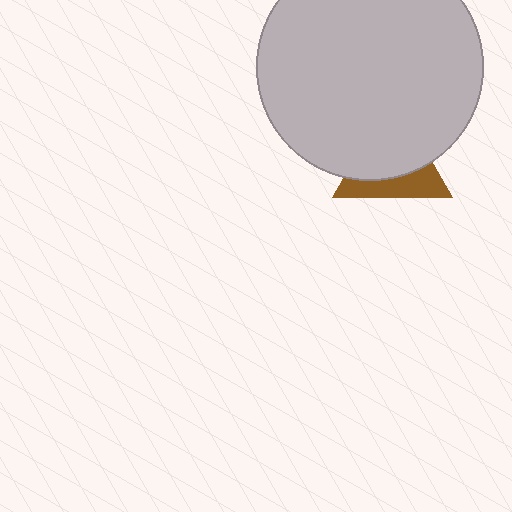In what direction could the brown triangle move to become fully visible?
The brown triangle could move down. That would shift it out from behind the light gray circle entirely.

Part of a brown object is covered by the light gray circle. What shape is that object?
It is a triangle.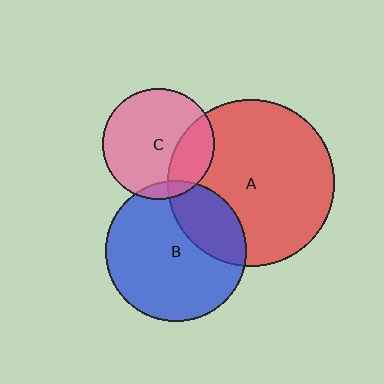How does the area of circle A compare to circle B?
Approximately 1.4 times.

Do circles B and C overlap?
Yes.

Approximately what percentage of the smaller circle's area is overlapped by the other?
Approximately 10%.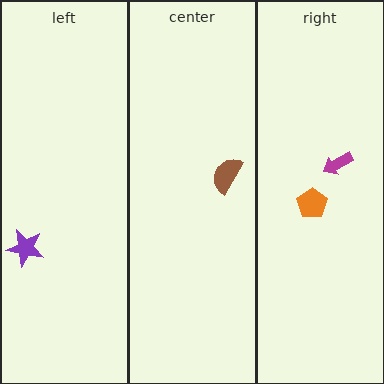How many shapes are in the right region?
2.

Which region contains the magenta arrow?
The right region.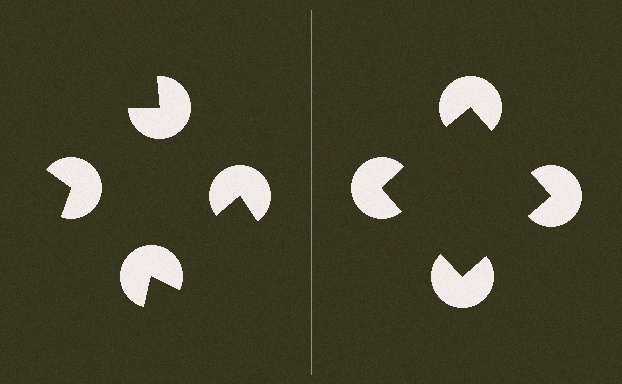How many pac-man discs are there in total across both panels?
8 — 4 on each side.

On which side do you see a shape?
An illusory square appears on the right side. On the left side the wedge cuts are rotated, so no coherent shape forms.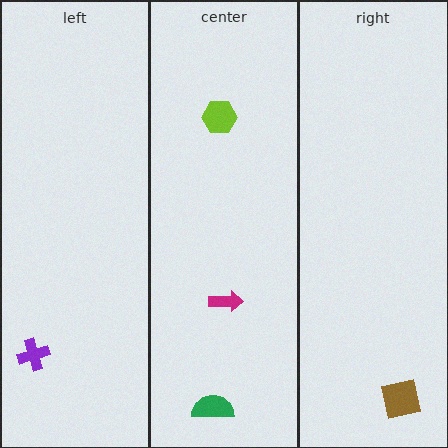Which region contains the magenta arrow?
The center region.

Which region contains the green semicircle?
The center region.